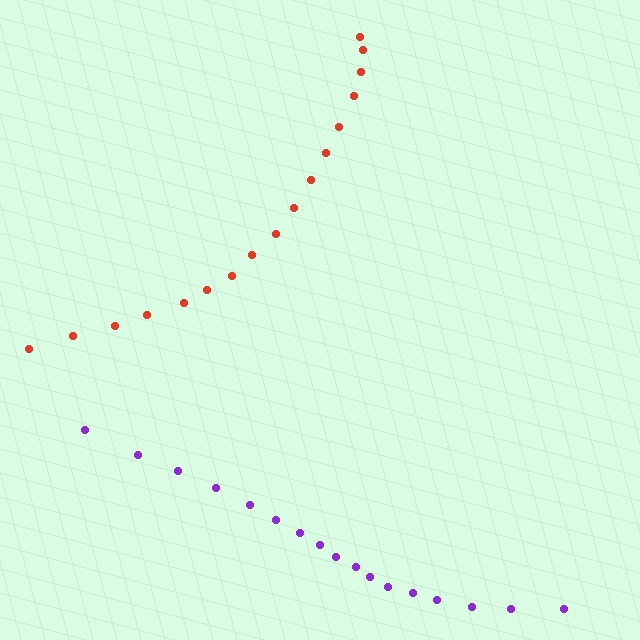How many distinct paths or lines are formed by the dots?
There are 2 distinct paths.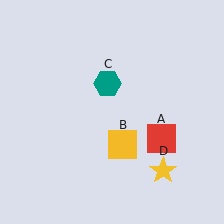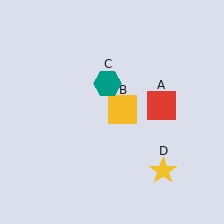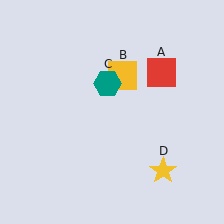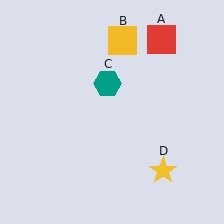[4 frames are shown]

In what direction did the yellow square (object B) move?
The yellow square (object B) moved up.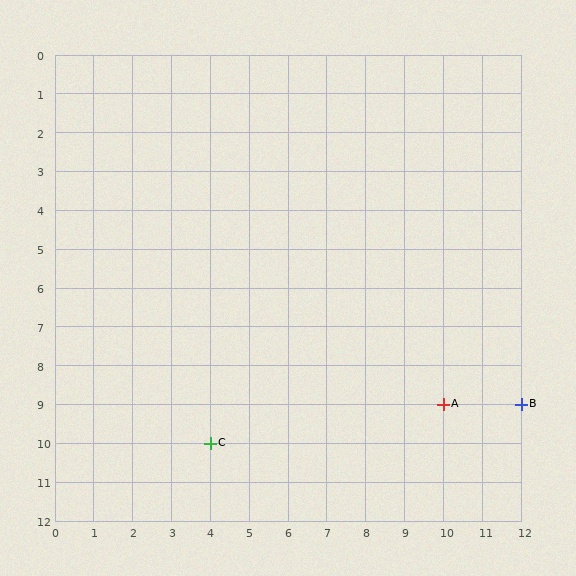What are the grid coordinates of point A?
Point A is at grid coordinates (10, 9).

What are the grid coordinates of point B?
Point B is at grid coordinates (12, 9).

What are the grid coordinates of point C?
Point C is at grid coordinates (4, 10).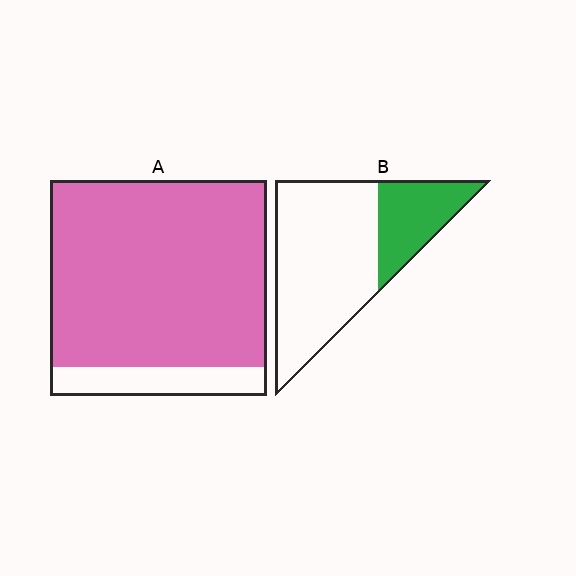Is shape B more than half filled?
No.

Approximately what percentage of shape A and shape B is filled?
A is approximately 85% and B is approximately 25%.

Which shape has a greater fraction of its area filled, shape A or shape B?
Shape A.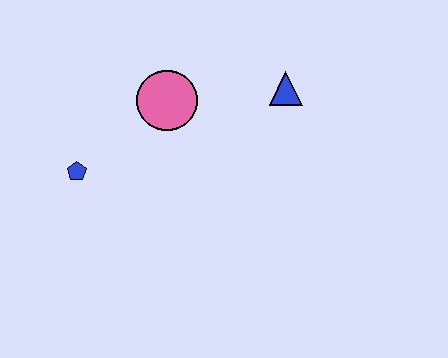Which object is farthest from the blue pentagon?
The blue triangle is farthest from the blue pentagon.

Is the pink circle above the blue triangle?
No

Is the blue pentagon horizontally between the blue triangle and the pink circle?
No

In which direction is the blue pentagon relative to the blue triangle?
The blue pentagon is to the left of the blue triangle.